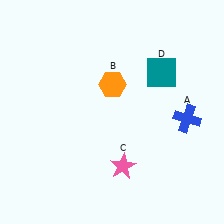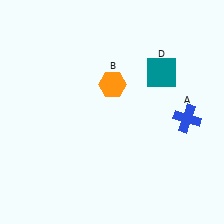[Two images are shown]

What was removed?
The pink star (C) was removed in Image 2.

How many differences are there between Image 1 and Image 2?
There is 1 difference between the two images.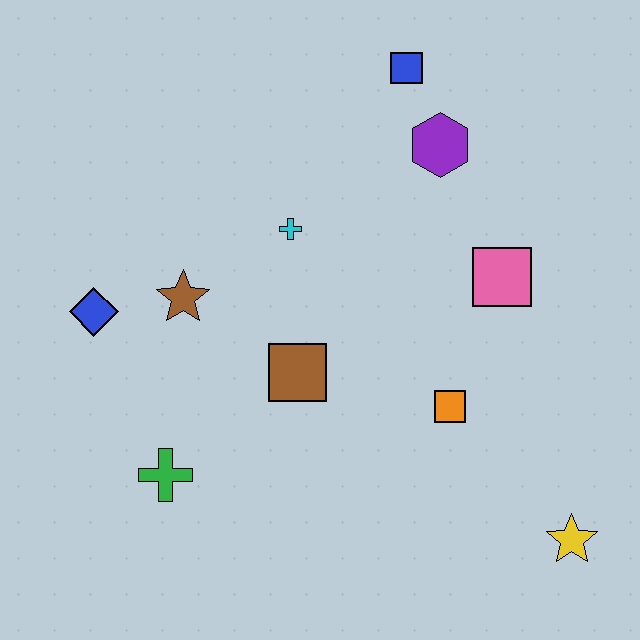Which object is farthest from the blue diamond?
The yellow star is farthest from the blue diamond.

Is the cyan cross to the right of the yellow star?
No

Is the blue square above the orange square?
Yes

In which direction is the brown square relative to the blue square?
The brown square is below the blue square.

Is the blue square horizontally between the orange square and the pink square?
No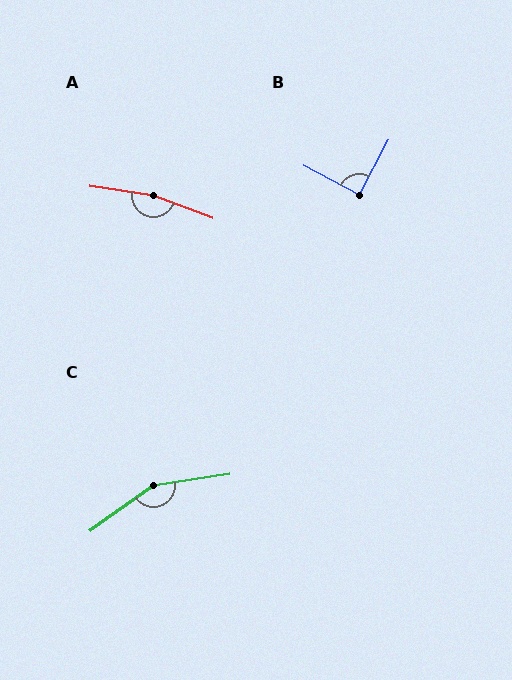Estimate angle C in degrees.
Approximately 153 degrees.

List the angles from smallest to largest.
B (91°), C (153°), A (167°).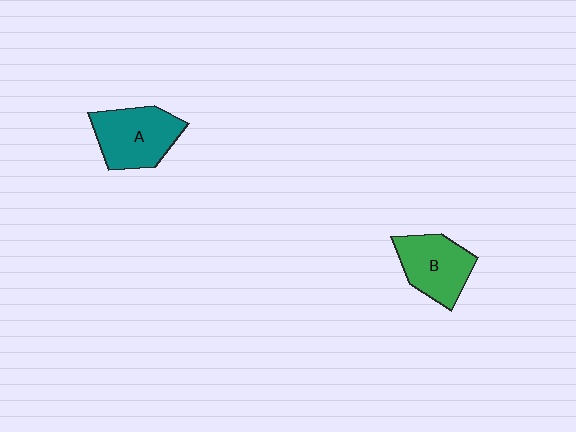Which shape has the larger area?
Shape A (teal).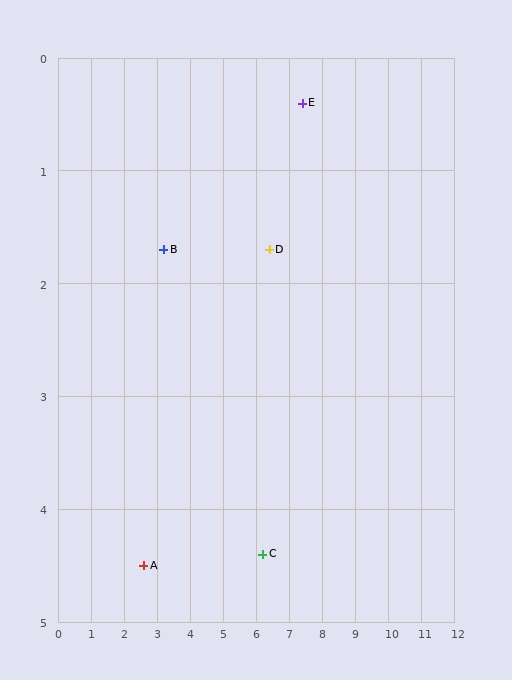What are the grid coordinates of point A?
Point A is at approximately (2.6, 4.5).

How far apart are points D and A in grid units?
Points D and A are about 4.7 grid units apart.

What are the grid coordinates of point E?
Point E is at approximately (7.4, 0.4).